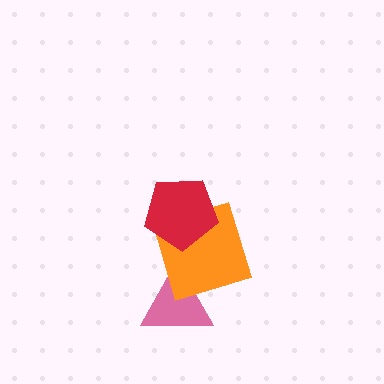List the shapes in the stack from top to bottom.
From top to bottom: the red pentagon, the orange square, the pink triangle.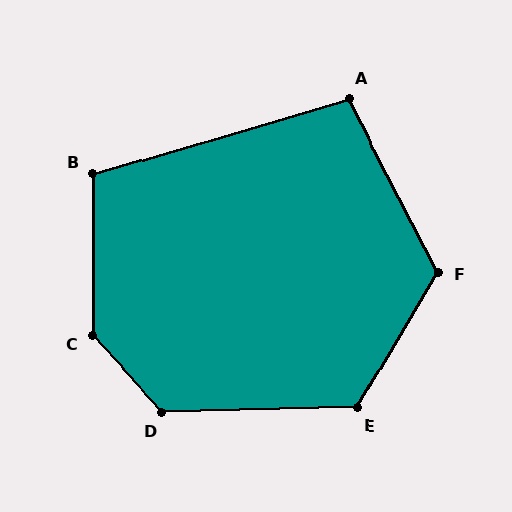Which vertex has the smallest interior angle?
A, at approximately 101 degrees.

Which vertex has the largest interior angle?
C, at approximately 137 degrees.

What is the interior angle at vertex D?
Approximately 131 degrees (obtuse).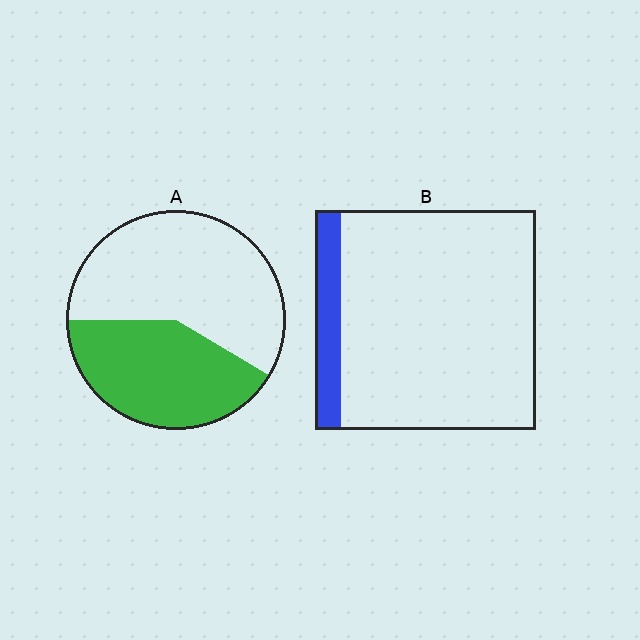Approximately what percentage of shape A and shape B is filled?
A is approximately 40% and B is approximately 10%.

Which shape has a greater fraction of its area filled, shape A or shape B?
Shape A.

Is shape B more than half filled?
No.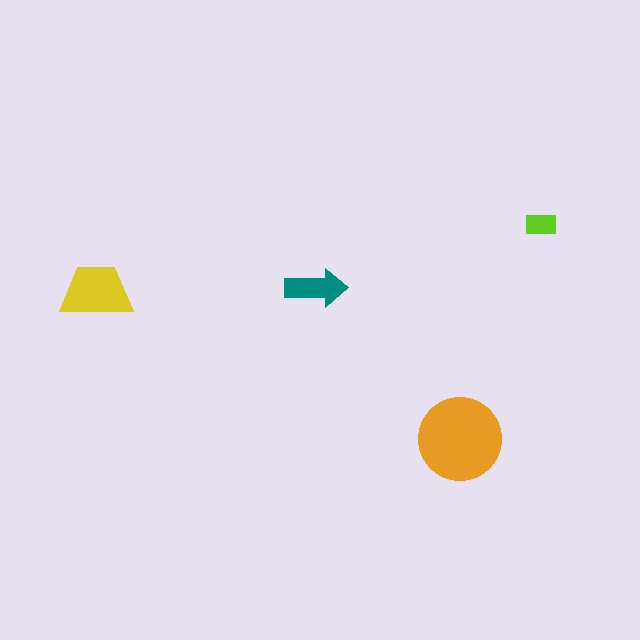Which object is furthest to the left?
The yellow trapezoid is leftmost.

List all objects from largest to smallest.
The orange circle, the yellow trapezoid, the teal arrow, the lime rectangle.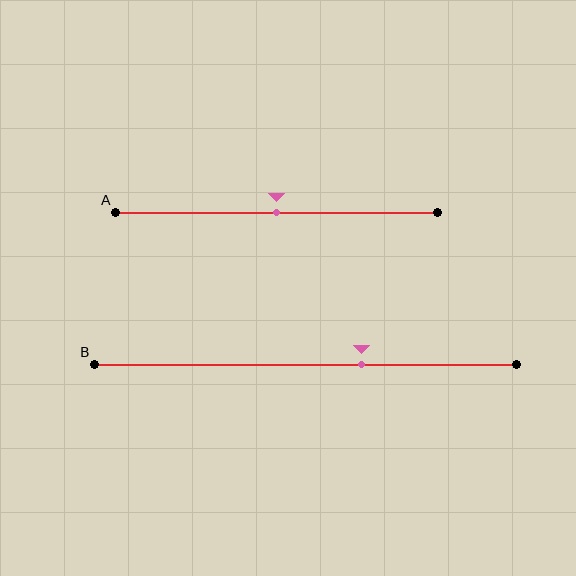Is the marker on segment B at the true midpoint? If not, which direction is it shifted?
No, the marker on segment B is shifted to the right by about 13% of the segment length.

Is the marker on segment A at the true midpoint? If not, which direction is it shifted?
Yes, the marker on segment A is at the true midpoint.